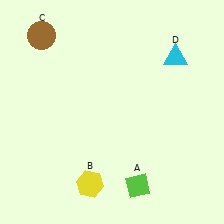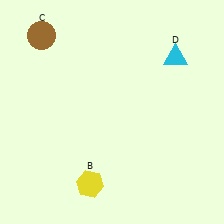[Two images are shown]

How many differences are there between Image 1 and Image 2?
There is 1 difference between the two images.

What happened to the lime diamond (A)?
The lime diamond (A) was removed in Image 2. It was in the bottom-right area of Image 1.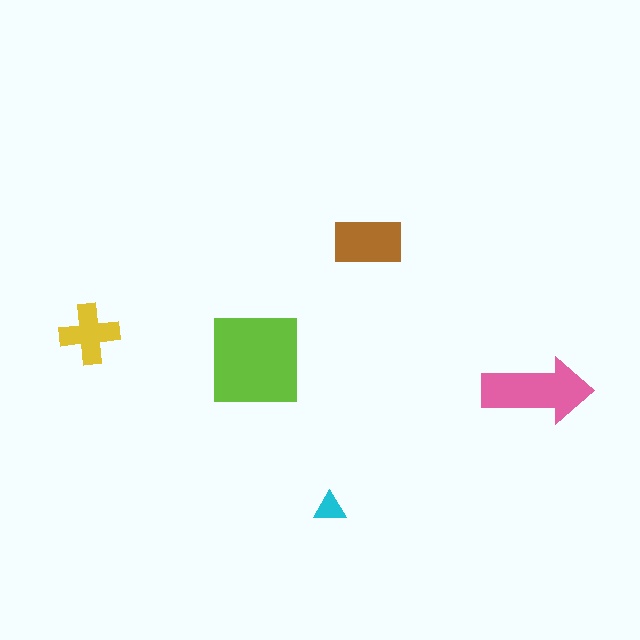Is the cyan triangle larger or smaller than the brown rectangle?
Smaller.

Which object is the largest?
The lime square.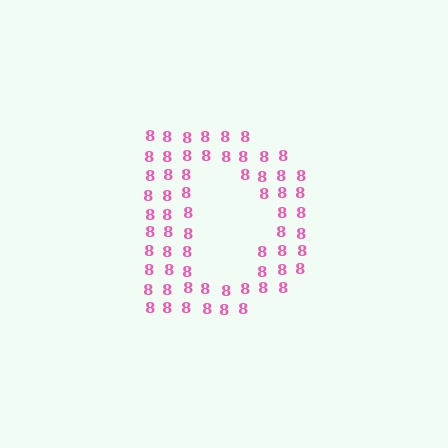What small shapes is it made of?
It is made of small digit 8's.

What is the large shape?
The large shape is the letter D.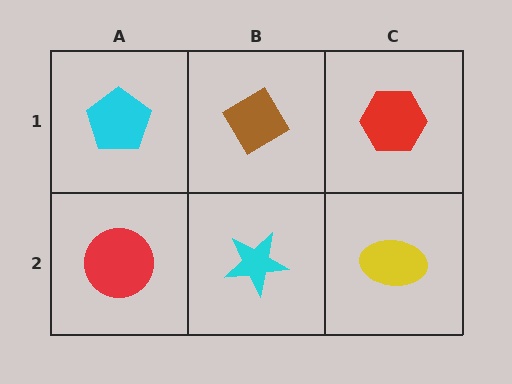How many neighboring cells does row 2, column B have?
3.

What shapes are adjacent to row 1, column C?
A yellow ellipse (row 2, column C), a brown diamond (row 1, column B).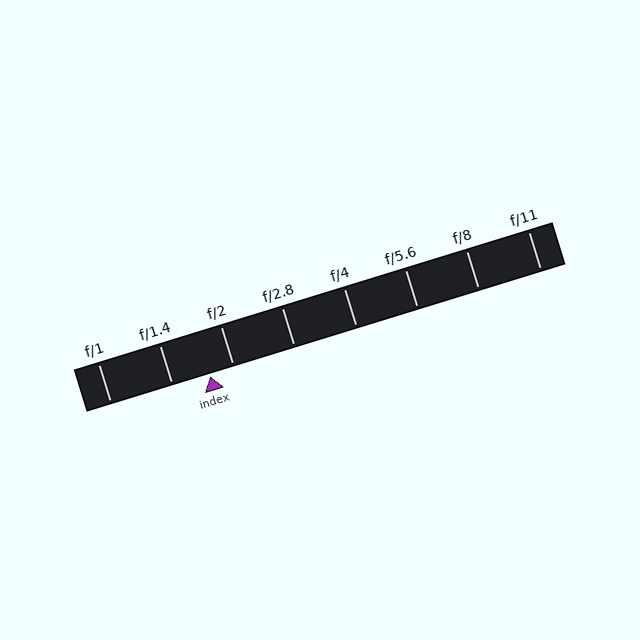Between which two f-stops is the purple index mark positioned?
The index mark is between f/1.4 and f/2.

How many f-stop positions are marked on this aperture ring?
There are 8 f-stop positions marked.